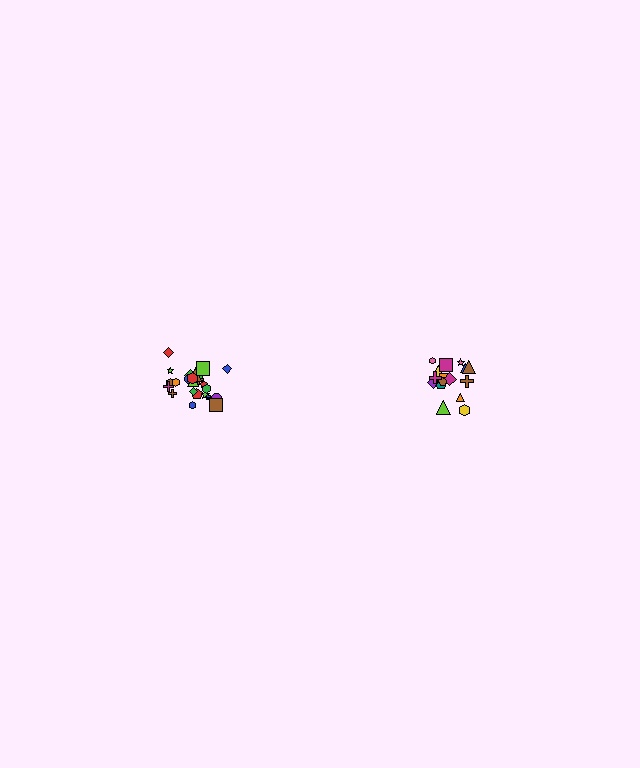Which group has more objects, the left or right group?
The left group.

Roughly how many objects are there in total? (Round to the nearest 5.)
Roughly 45 objects in total.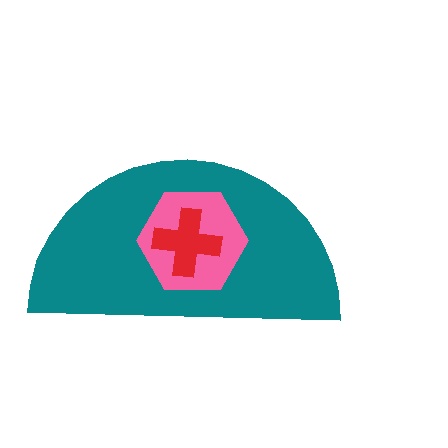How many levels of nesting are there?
3.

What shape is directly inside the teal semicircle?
The pink hexagon.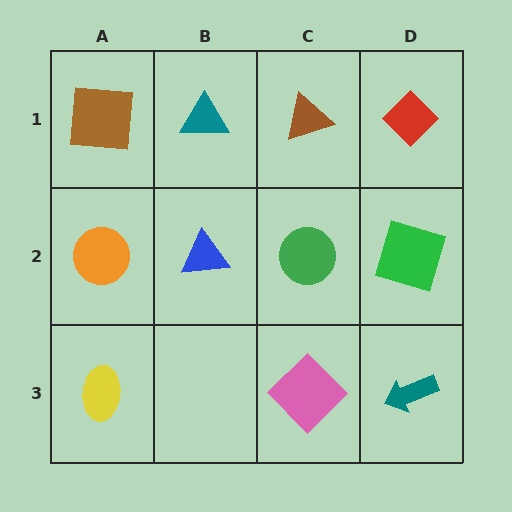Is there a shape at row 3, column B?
No, that cell is empty.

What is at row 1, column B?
A teal triangle.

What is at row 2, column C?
A green circle.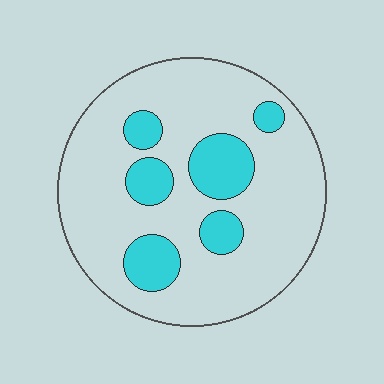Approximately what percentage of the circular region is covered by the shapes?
Approximately 20%.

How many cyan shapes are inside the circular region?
6.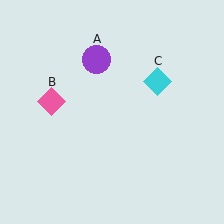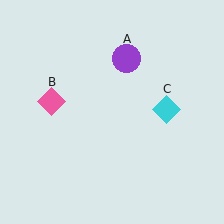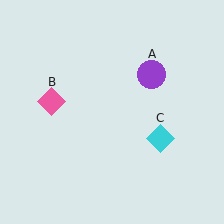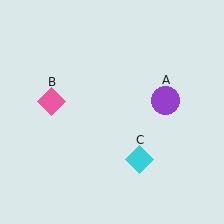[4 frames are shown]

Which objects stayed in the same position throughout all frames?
Pink diamond (object B) remained stationary.